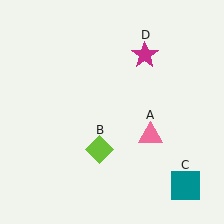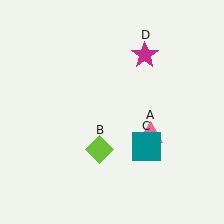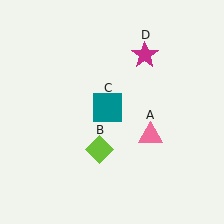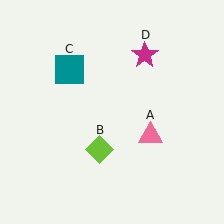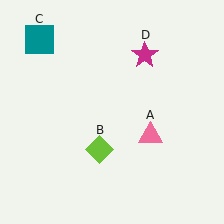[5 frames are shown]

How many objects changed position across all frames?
1 object changed position: teal square (object C).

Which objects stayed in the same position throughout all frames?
Pink triangle (object A) and lime diamond (object B) and magenta star (object D) remained stationary.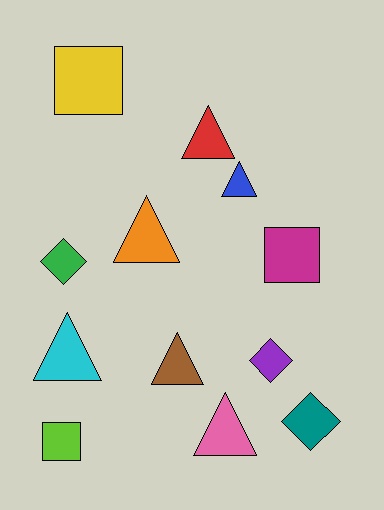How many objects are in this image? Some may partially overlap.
There are 12 objects.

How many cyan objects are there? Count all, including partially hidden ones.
There is 1 cyan object.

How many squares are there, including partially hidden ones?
There are 3 squares.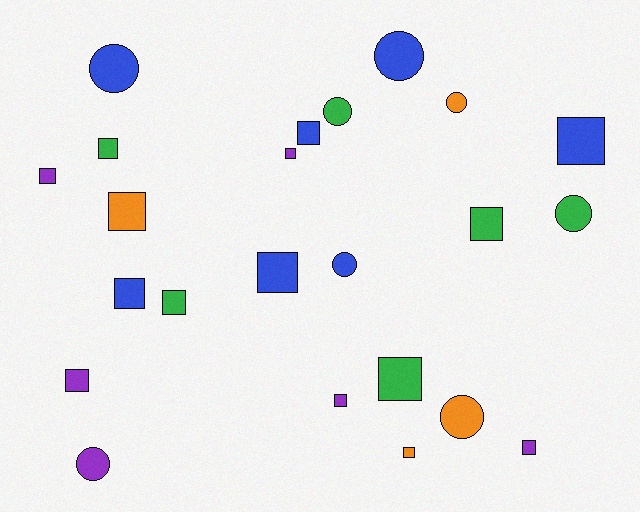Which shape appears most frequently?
Square, with 15 objects.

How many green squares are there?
There are 4 green squares.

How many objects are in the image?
There are 23 objects.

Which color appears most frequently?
Blue, with 7 objects.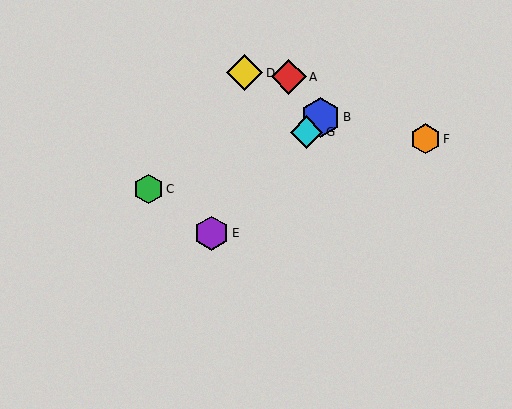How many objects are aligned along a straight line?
3 objects (B, E, G) are aligned along a straight line.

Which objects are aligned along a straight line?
Objects B, E, G are aligned along a straight line.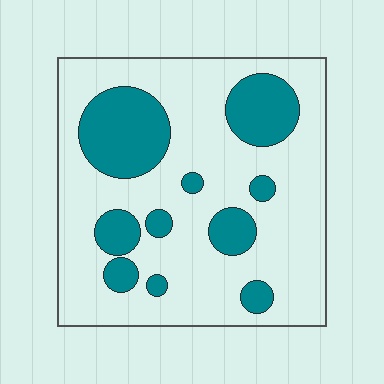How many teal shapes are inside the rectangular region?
10.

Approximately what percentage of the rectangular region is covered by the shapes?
Approximately 25%.